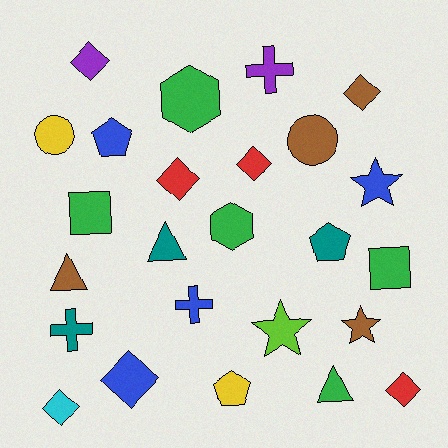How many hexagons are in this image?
There are 2 hexagons.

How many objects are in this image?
There are 25 objects.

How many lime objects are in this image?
There is 1 lime object.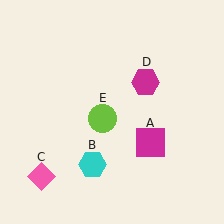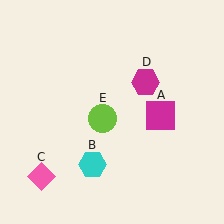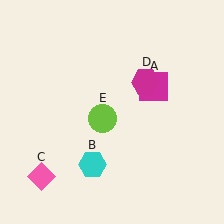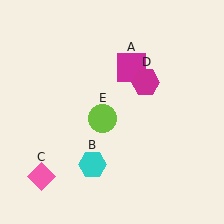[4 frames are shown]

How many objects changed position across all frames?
1 object changed position: magenta square (object A).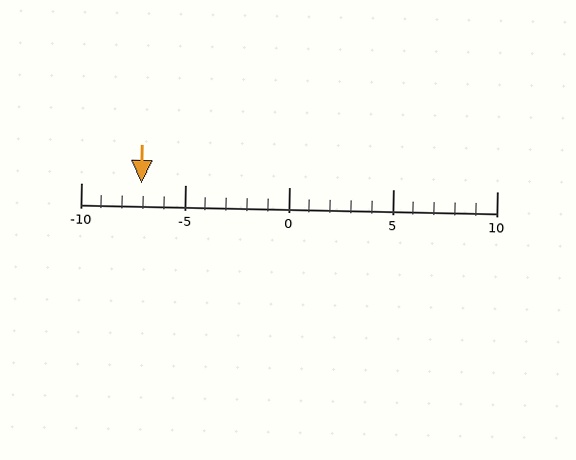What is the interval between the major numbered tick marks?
The major tick marks are spaced 5 units apart.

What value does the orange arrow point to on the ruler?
The orange arrow points to approximately -7.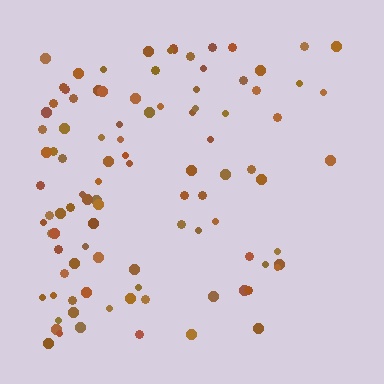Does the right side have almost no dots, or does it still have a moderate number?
Still a moderate number, just noticeably fewer than the left.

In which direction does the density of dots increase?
From right to left, with the left side densest.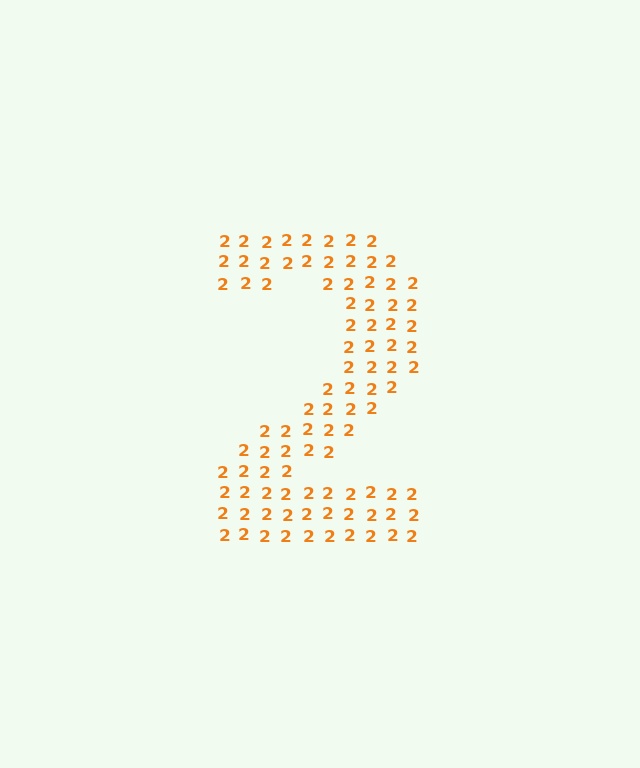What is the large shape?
The large shape is the digit 2.